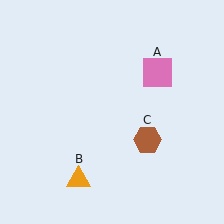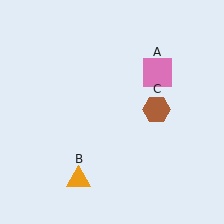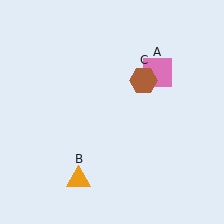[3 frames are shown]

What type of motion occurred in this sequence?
The brown hexagon (object C) rotated counterclockwise around the center of the scene.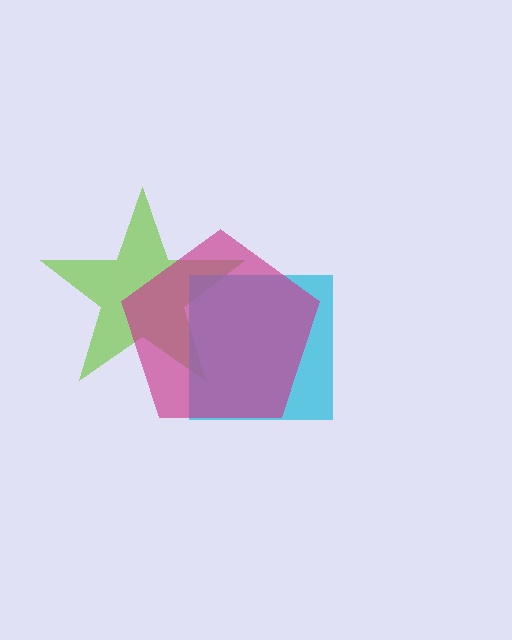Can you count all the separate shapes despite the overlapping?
Yes, there are 3 separate shapes.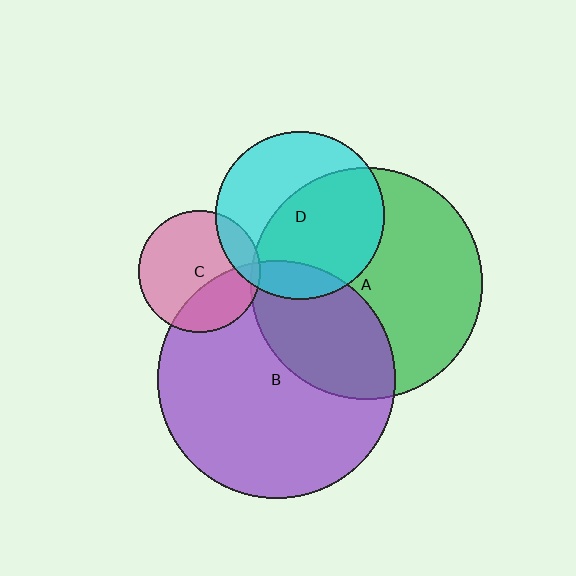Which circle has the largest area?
Circle B (purple).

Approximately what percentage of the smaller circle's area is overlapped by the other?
Approximately 15%.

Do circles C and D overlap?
Yes.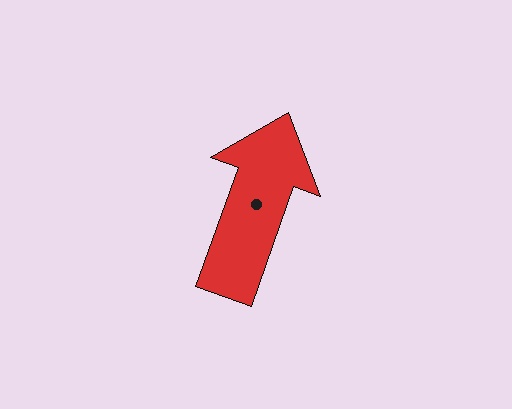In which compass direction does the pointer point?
North.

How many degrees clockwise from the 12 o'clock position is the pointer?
Approximately 19 degrees.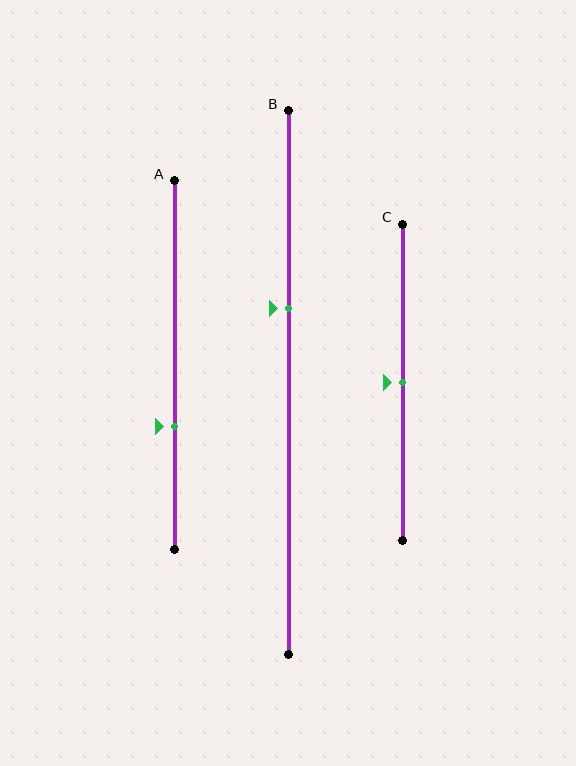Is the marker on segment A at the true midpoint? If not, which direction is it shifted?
No, the marker on segment A is shifted downward by about 17% of the segment length.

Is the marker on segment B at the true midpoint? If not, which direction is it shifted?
No, the marker on segment B is shifted upward by about 14% of the segment length.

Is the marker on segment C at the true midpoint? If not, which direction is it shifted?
Yes, the marker on segment C is at the true midpoint.